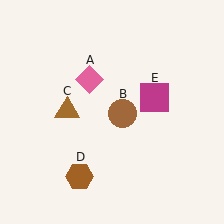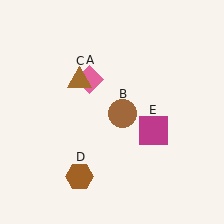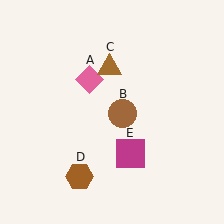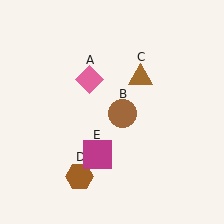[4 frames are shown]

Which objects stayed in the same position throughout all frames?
Pink diamond (object A) and brown circle (object B) and brown hexagon (object D) remained stationary.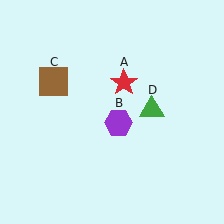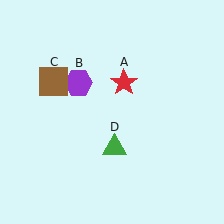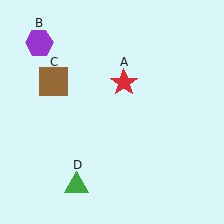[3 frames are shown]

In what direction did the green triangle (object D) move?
The green triangle (object D) moved down and to the left.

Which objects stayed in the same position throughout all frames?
Red star (object A) and brown square (object C) remained stationary.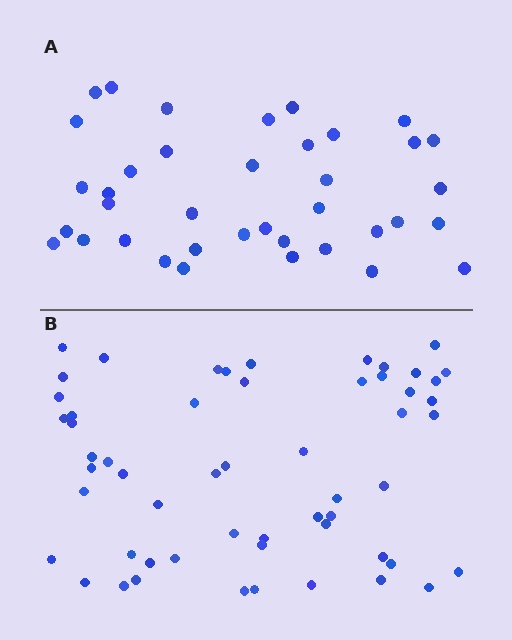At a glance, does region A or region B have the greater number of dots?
Region B (the bottom region) has more dots.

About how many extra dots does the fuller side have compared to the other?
Region B has approximately 20 more dots than region A.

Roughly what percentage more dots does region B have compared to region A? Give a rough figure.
About 45% more.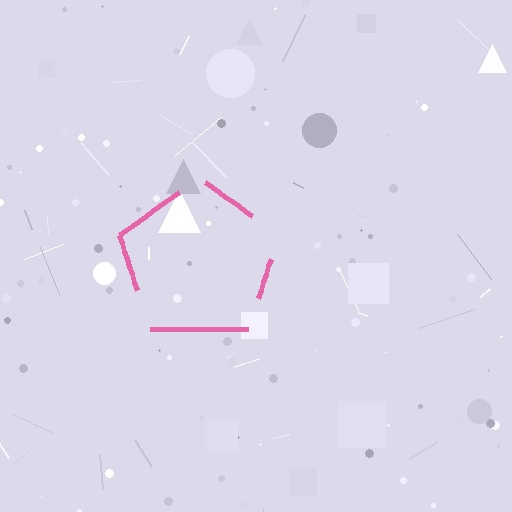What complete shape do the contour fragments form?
The contour fragments form a pentagon.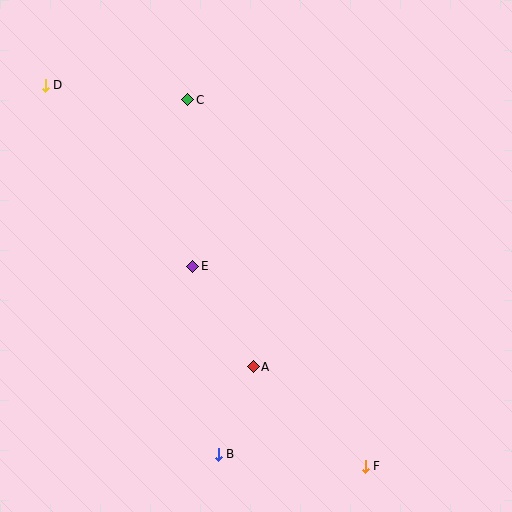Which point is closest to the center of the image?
Point E at (193, 267) is closest to the center.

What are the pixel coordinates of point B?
Point B is at (218, 454).